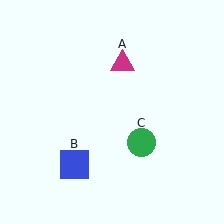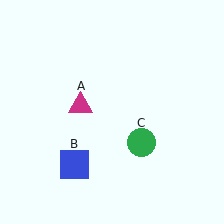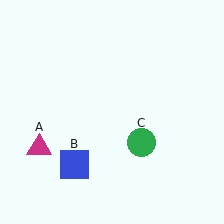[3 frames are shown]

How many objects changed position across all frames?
1 object changed position: magenta triangle (object A).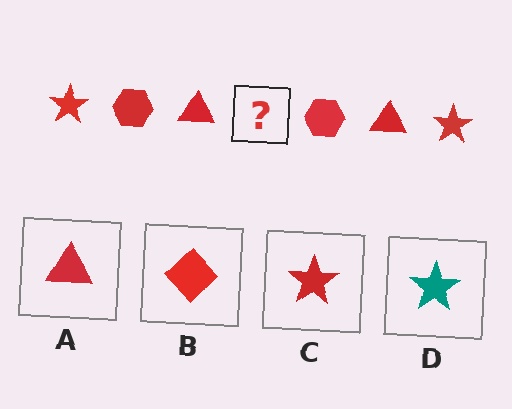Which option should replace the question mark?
Option C.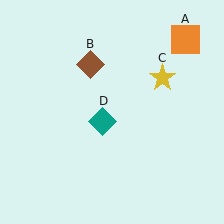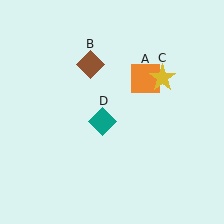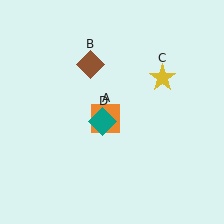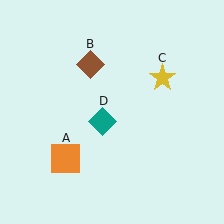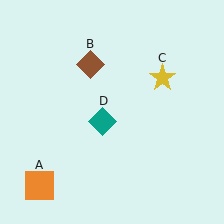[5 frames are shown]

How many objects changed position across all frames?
1 object changed position: orange square (object A).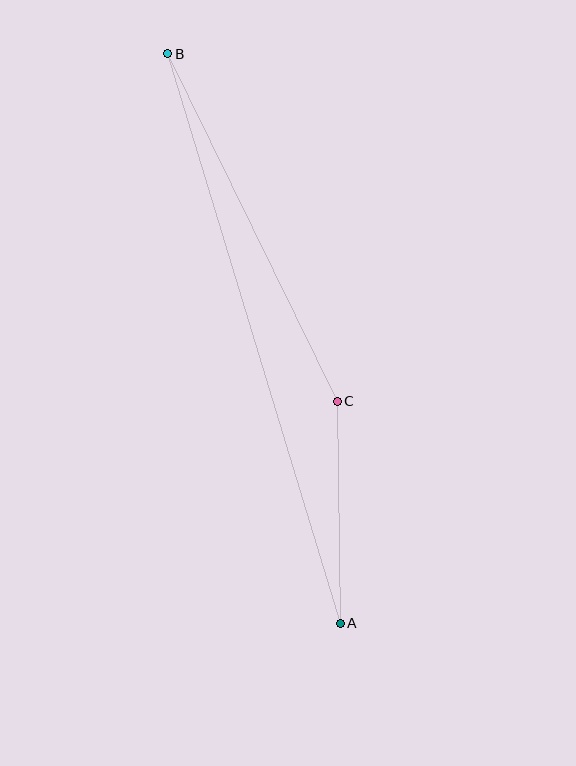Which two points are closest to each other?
Points A and C are closest to each other.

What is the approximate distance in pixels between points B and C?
The distance between B and C is approximately 387 pixels.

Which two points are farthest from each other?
Points A and B are farthest from each other.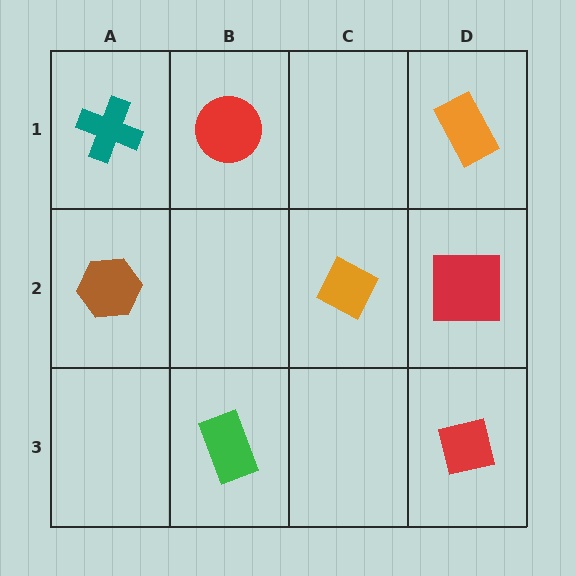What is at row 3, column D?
A red square.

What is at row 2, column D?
A red square.